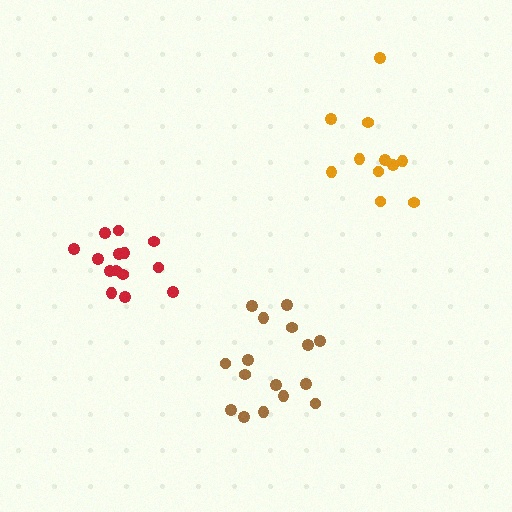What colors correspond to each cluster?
The clusters are colored: red, orange, brown.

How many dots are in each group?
Group 1: 14 dots, Group 2: 11 dots, Group 3: 16 dots (41 total).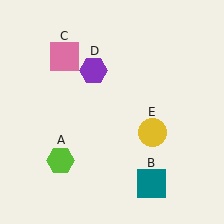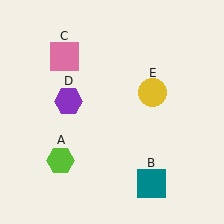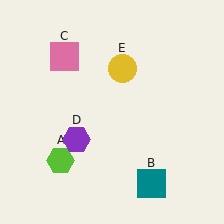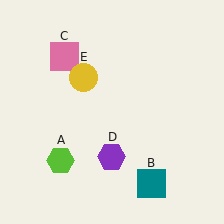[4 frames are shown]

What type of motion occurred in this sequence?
The purple hexagon (object D), yellow circle (object E) rotated counterclockwise around the center of the scene.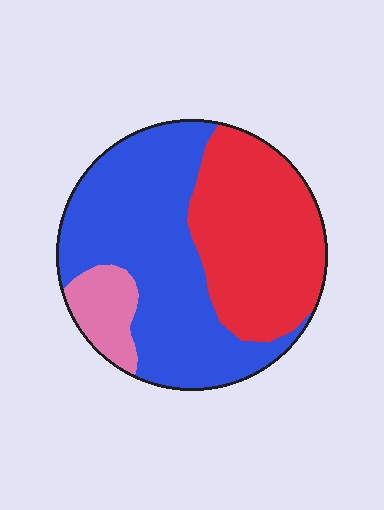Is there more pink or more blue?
Blue.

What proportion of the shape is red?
Red covers 38% of the shape.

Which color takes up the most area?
Blue, at roughly 50%.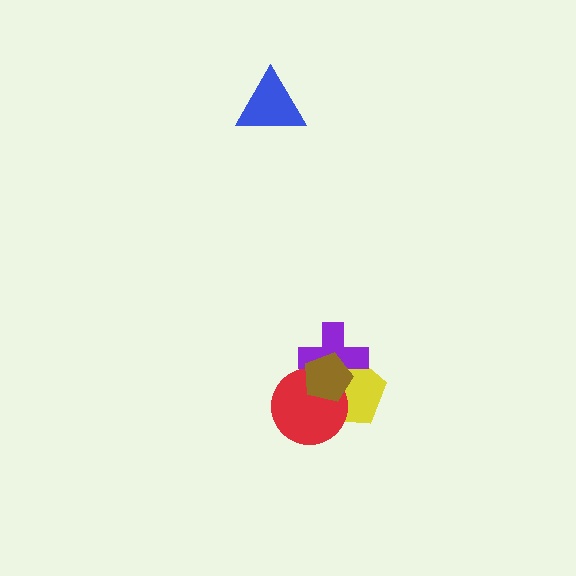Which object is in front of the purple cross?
The brown pentagon is in front of the purple cross.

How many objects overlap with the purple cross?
3 objects overlap with the purple cross.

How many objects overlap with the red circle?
3 objects overlap with the red circle.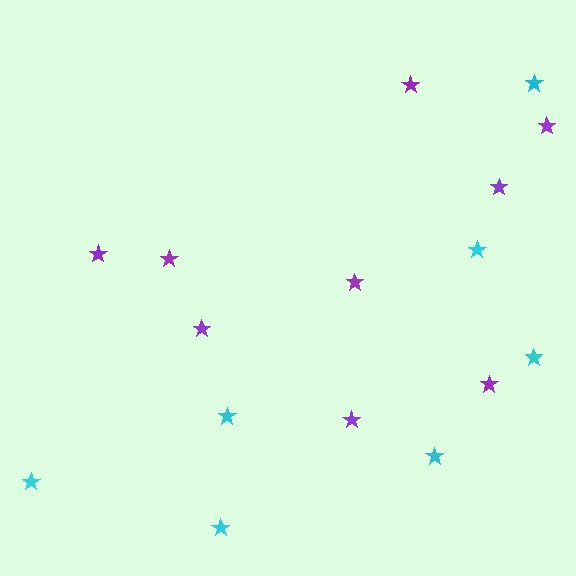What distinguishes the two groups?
There are 2 groups: one group of purple stars (9) and one group of cyan stars (7).